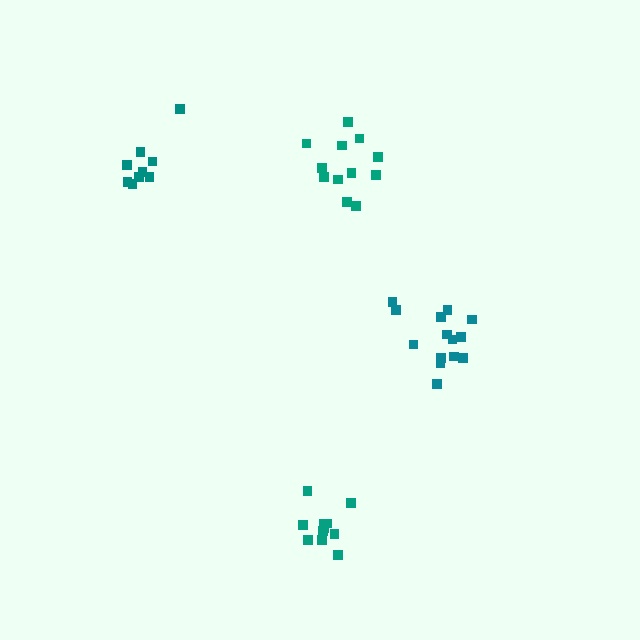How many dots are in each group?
Group 1: 12 dots, Group 2: 11 dots, Group 3: 9 dots, Group 4: 14 dots (46 total).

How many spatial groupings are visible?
There are 4 spatial groupings.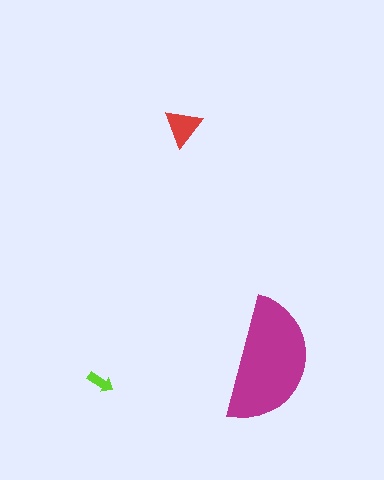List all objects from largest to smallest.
The magenta semicircle, the red triangle, the lime arrow.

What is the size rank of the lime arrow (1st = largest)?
3rd.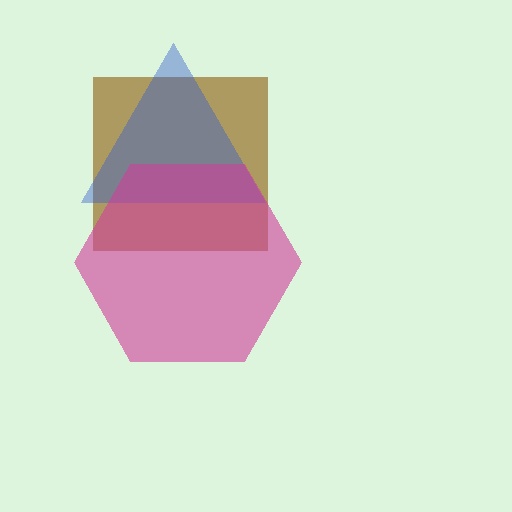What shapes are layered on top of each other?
The layered shapes are: a brown square, a blue triangle, a magenta hexagon.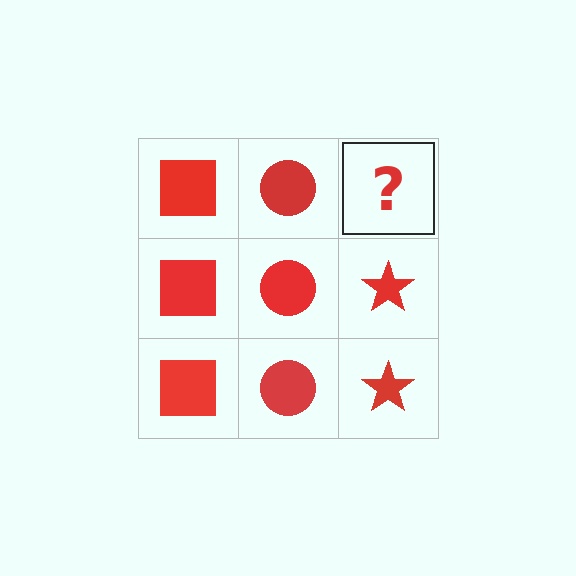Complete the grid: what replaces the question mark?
The question mark should be replaced with a red star.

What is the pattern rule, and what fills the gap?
The rule is that each column has a consistent shape. The gap should be filled with a red star.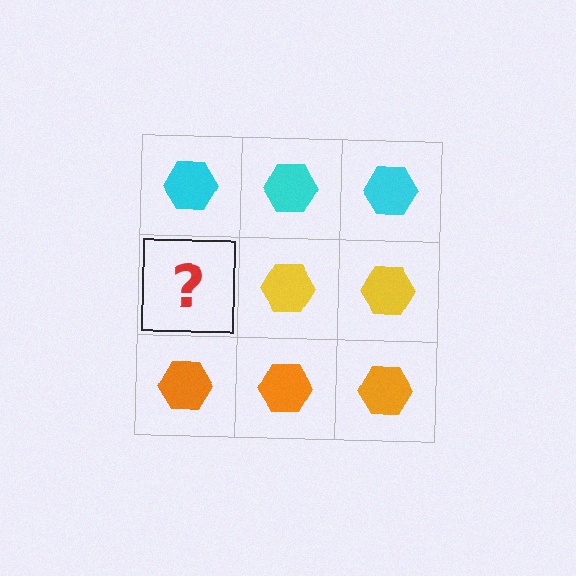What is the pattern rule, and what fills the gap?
The rule is that each row has a consistent color. The gap should be filled with a yellow hexagon.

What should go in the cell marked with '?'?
The missing cell should contain a yellow hexagon.